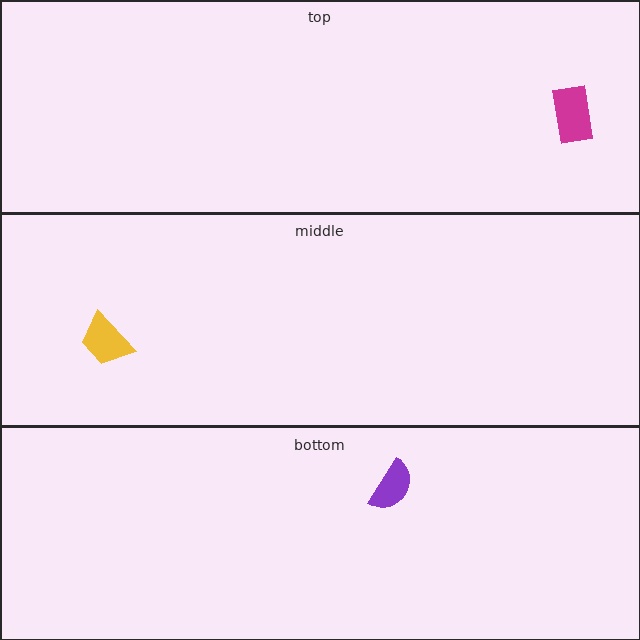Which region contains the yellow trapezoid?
The middle region.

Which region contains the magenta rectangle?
The top region.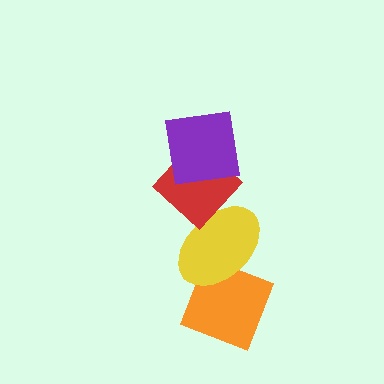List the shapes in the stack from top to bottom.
From top to bottom: the purple square, the red diamond, the yellow ellipse, the orange diamond.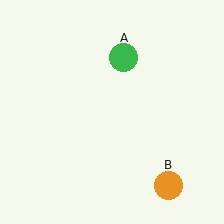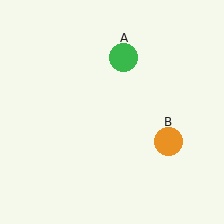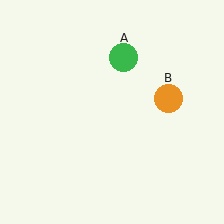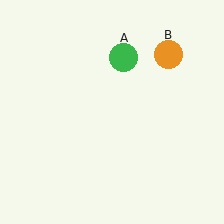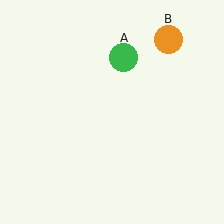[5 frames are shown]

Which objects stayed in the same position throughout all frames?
Green circle (object A) remained stationary.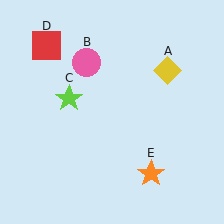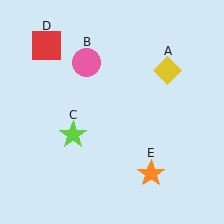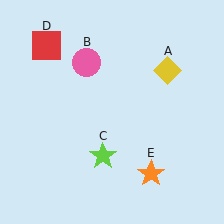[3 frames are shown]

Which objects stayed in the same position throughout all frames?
Yellow diamond (object A) and pink circle (object B) and red square (object D) and orange star (object E) remained stationary.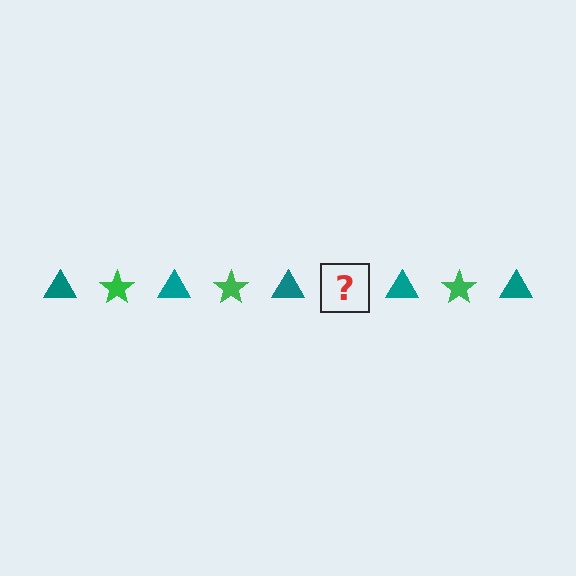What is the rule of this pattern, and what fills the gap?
The rule is that the pattern alternates between teal triangle and green star. The gap should be filled with a green star.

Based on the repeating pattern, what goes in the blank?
The blank should be a green star.